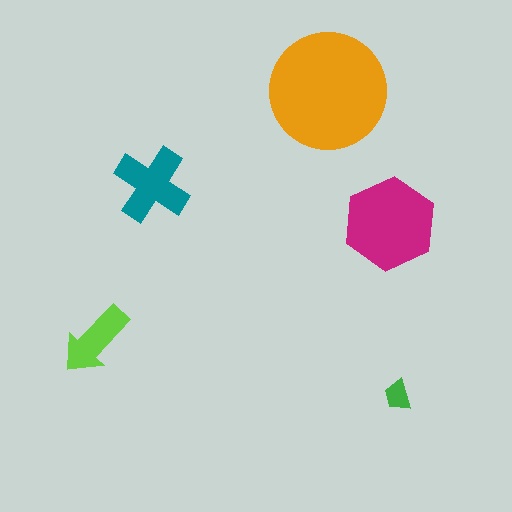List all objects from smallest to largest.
The green trapezoid, the lime arrow, the teal cross, the magenta hexagon, the orange circle.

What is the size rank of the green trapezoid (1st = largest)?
5th.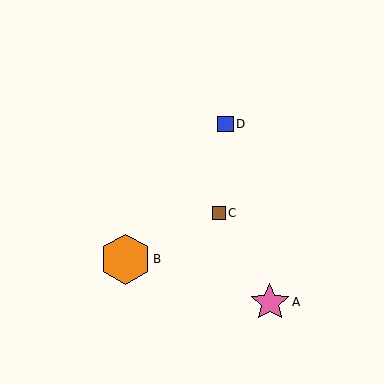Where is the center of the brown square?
The center of the brown square is at (219, 213).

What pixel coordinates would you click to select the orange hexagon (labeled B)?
Click at (125, 259) to select the orange hexagon B.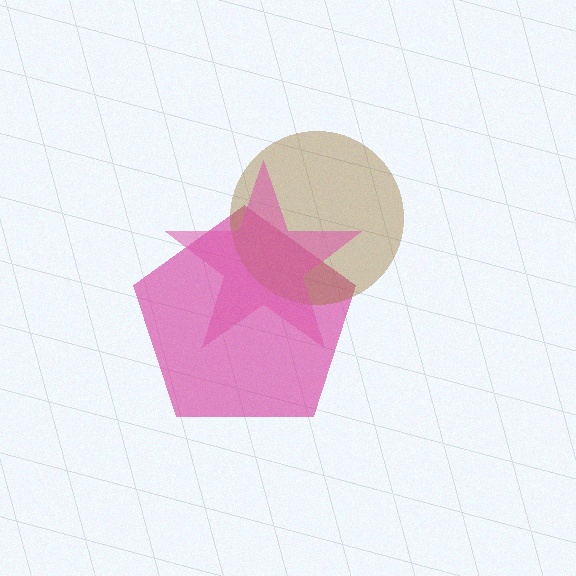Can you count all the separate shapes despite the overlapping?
Yes, there are 3 separate shapes.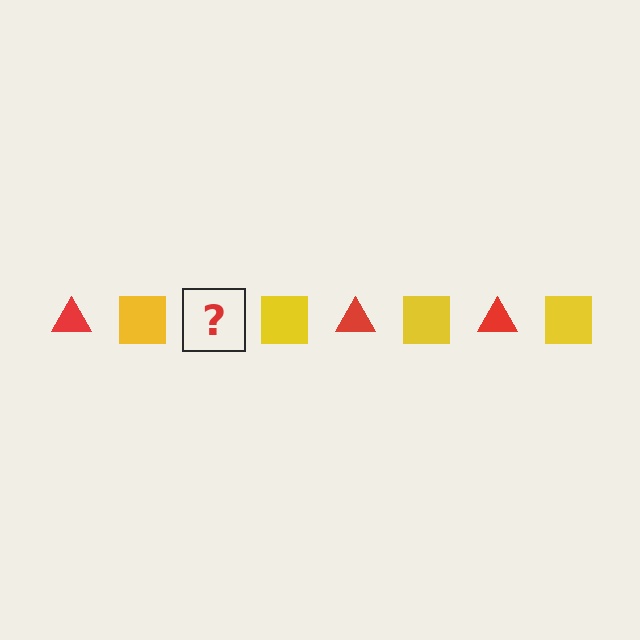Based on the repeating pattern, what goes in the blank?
The blank should be a red triangle.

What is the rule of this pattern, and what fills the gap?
The rule is that the pattern alternates between red triangle and yellow square. The gap should be filled with a red triangle.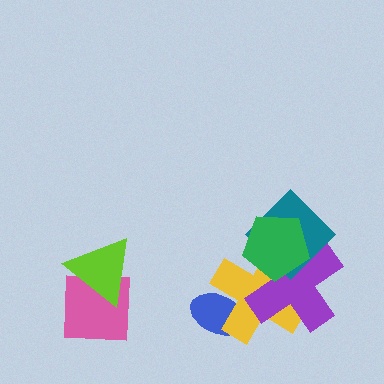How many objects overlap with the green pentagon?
3 objects overlap with the green pentagon.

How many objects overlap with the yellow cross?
4 objects overlap with the yellow cross.